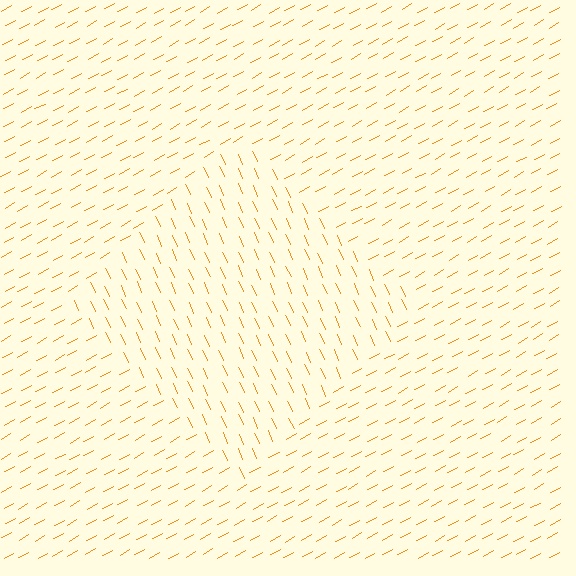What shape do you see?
I see a diamond.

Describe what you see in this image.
The image is filled with small orange line segments. A diamond region in the image has lines oriented differently from the surrounding lines, creating a visible texture boundary.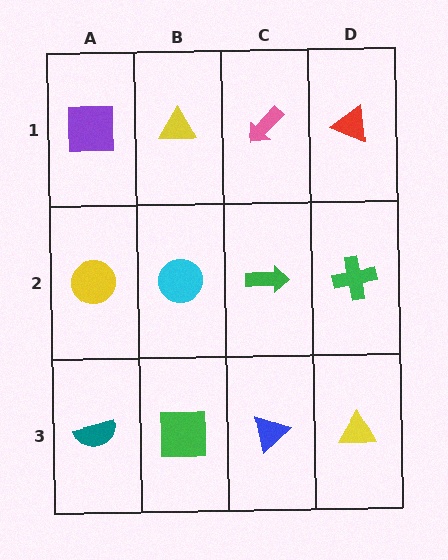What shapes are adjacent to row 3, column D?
A green cross (row 2, column D), a blue triangle (row 3, column C).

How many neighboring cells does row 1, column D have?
2.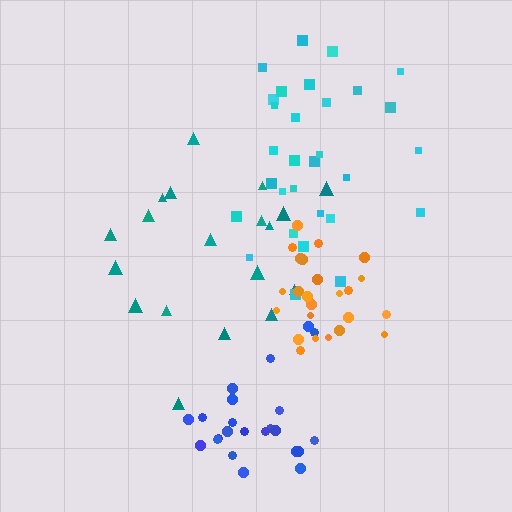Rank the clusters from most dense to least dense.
orange, blue, cyan, teal.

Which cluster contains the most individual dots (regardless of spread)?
Cyan (30).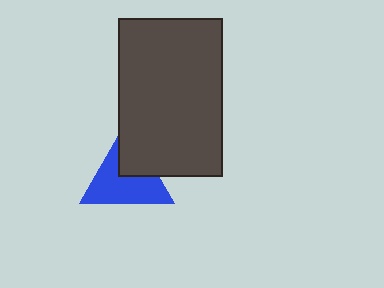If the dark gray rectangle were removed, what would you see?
You would see the complete blue triangle.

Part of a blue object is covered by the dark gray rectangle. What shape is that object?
It is a triangle.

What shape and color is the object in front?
The object in front is a dark gray rectangle.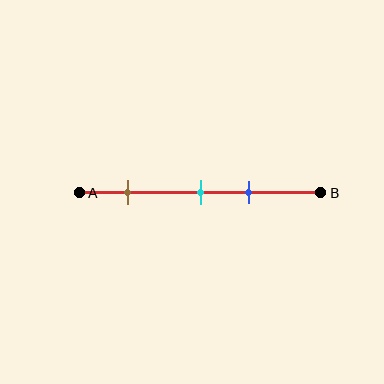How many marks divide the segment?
There are 3 marks dividing the segment.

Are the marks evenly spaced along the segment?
No, the marks are not evenly spaced.